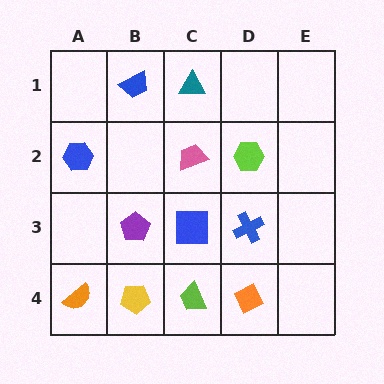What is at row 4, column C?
A lime trapezoid.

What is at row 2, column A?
A blue hexagon.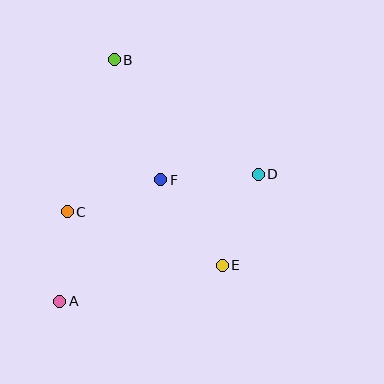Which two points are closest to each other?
Points A and C are closest to each other.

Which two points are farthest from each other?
Points A and B are farthest from each other.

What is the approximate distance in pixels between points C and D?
The distance between C and D is approximately 195 pixels.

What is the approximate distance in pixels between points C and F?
The distance between C and F is approximately 99 pixels.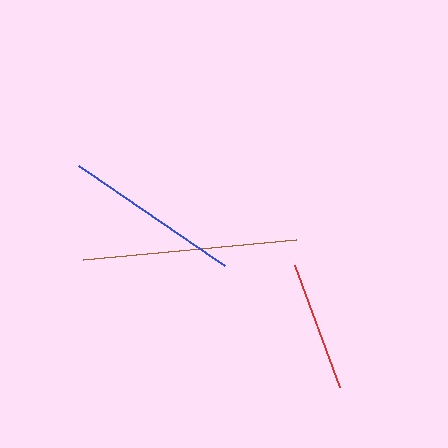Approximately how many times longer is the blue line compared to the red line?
The blue line is approximately 1.4 times the length of the red line.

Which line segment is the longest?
The brown line is the longest at approximately 214 pixels.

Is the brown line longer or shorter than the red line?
The brown line is longer than the red line.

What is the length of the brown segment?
The brown segment is approximately 214 pixels long.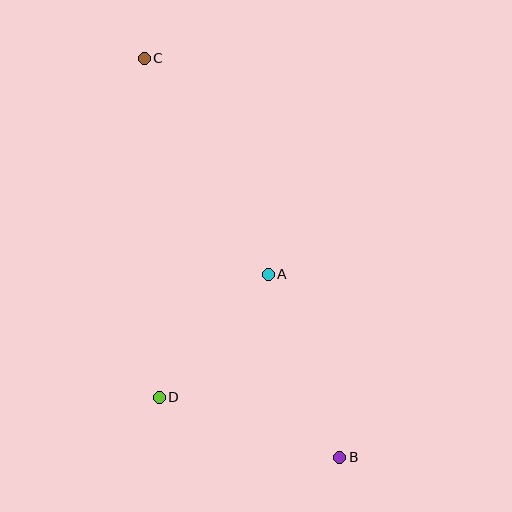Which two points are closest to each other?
Points A and D are closest to each other.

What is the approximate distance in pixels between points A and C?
The distance between A and C is approximately 249 pixels.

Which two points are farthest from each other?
Points B and C are farthest from each other.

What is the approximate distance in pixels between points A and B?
The distance between A and B is approximately 196 pixels.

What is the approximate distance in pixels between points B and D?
The distance between B and D is approximately 189 pixels.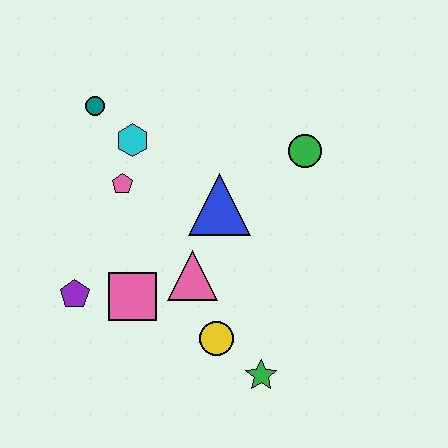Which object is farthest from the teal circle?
The green star is farthest from the teal circle.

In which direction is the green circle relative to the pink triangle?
The green circle is above the pink triangle.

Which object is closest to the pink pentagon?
The cyan hexagon is closest to the pink pentagon.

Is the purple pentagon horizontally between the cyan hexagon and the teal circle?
No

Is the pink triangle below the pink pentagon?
Yes